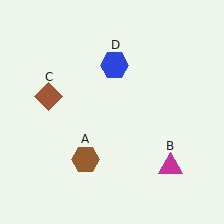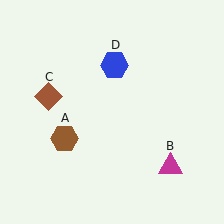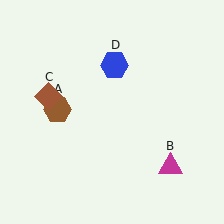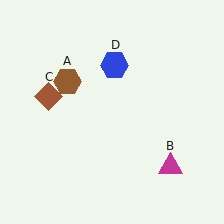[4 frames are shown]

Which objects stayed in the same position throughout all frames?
Magenta triangle (object B) and brown diamond (object C) and blue hexagon (object D) remained stationary.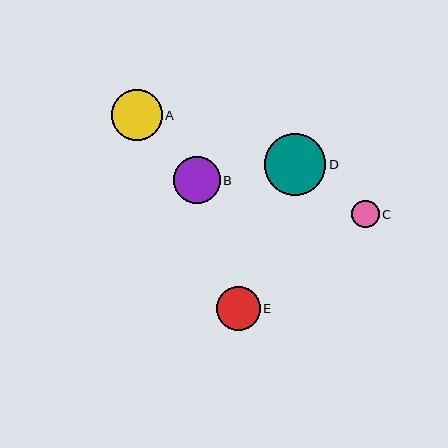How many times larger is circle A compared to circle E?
Circle A is approximately 1.2 times the size of circle E.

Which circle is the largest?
Circle D is the largest with a size of approximately 62 pixels.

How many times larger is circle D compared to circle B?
Circle D is approximately 1.3 times the size of circle B.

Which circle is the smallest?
Circle C is the smallest with a size of approximately 28 pixels.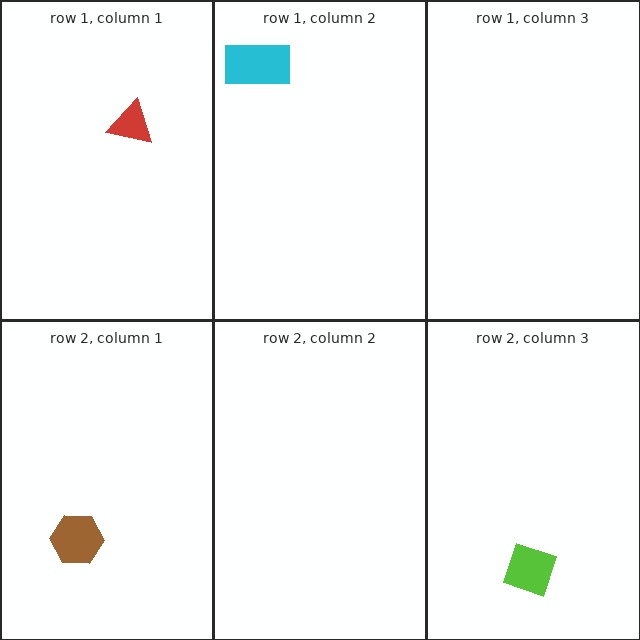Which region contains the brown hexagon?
The row 2, column 1 region.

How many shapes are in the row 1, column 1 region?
1.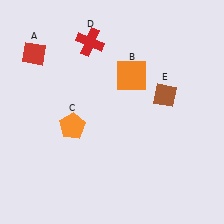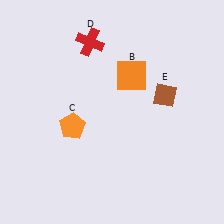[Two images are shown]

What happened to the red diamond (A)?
The red diamond (A) was removed in Image 2. It was in the top-left area of Image 1.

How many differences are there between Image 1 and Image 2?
There is 1 difference between the two images.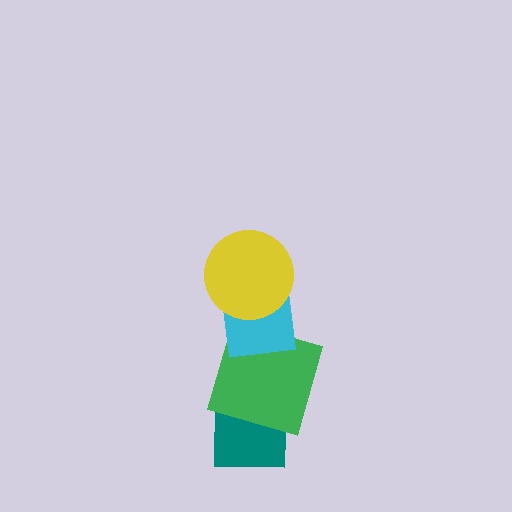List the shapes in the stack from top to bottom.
From top to bottom: the yellow circle, the cyan square, the green square, the teal square.